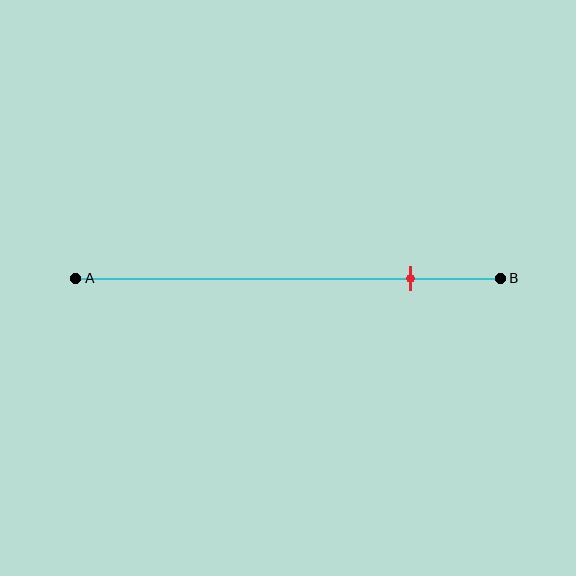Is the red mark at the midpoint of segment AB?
No, the mark is at about 80% from A, not at the 50% midpoint.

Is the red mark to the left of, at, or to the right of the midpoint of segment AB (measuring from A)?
The red mark is to the right of the midpoint of segment AB.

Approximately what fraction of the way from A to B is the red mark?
The red mark is approximately 80% of the way from A to B.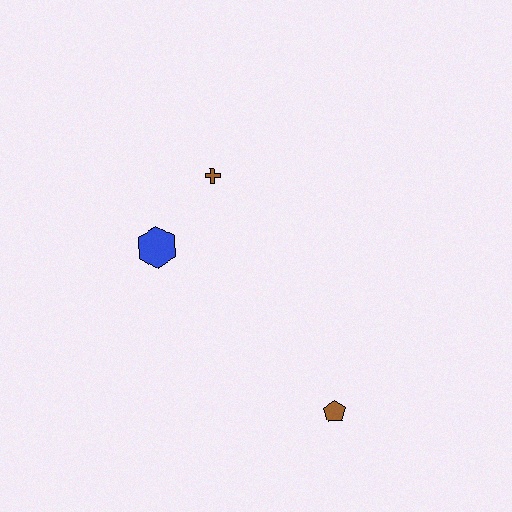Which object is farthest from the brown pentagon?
The brown cross is farthest from the brown pentagon.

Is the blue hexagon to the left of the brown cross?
Yes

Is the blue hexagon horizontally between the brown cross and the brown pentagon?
No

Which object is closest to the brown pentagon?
The blue hexagon is closest to the brown pentagon.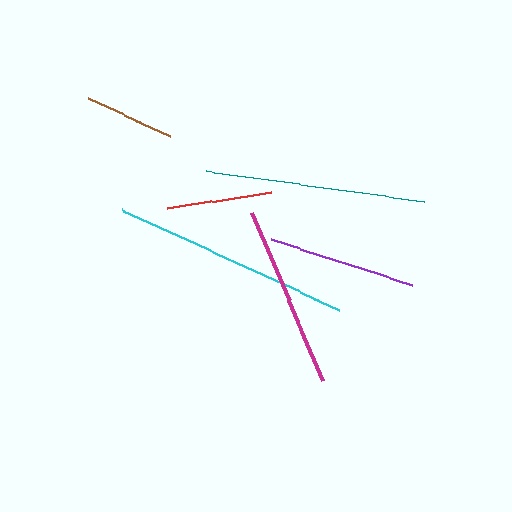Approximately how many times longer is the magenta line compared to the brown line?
The magenta line is approximately 2.0 times the length of the brown line.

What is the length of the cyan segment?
The cyan segment is approximately 239 pixels long.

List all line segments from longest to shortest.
From longest to shortest: cyan, teal, magenta, purple, red, brown.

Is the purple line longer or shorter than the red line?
The purple line is longer than the red line.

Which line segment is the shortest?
The brown line is the shortest at approximately 91 pixels.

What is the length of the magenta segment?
The magenta segment is approximately 182 pixels long.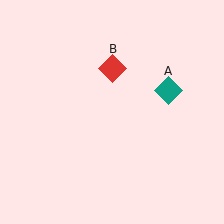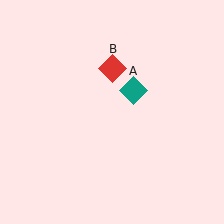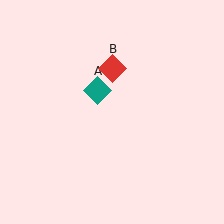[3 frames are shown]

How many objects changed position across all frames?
1 object changed position: teal diamond (object A).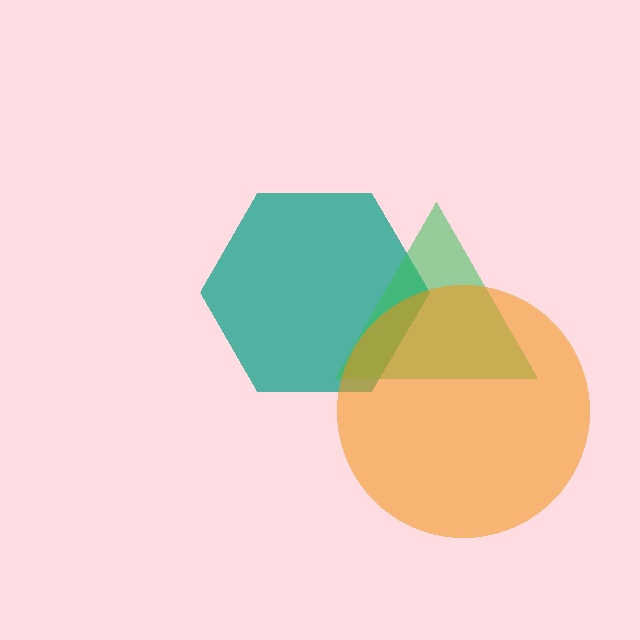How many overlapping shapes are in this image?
There are 3 overlapping shapes in the image.